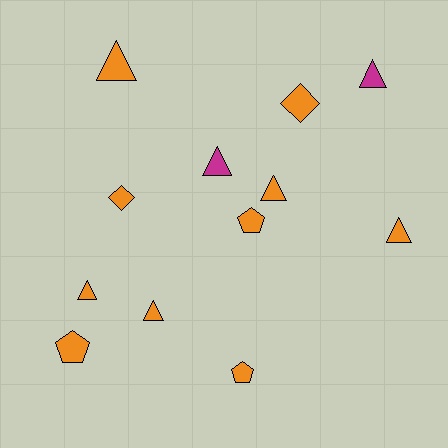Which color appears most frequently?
Orange, with 10 objects.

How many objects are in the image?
There are 12 objects.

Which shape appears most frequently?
Triangle, with 7 objects.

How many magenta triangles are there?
There are 2 magenta triangles.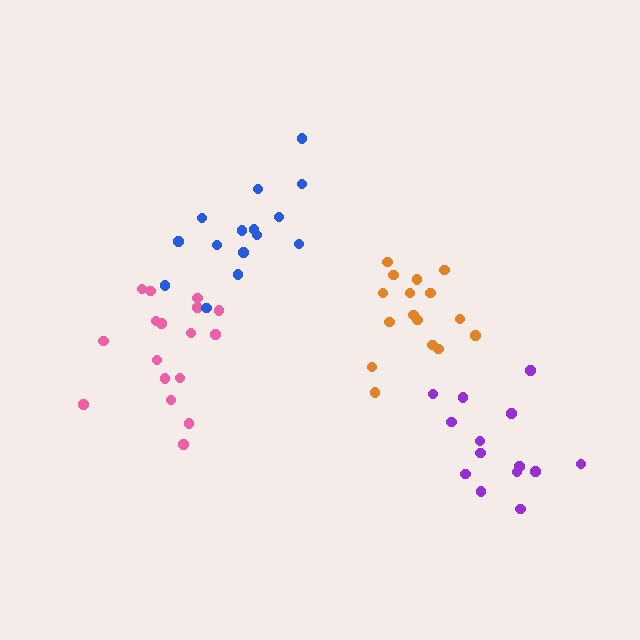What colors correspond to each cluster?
The clusters are colored: orange, purple, pink, blue.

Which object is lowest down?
The purple cluster is bottommost.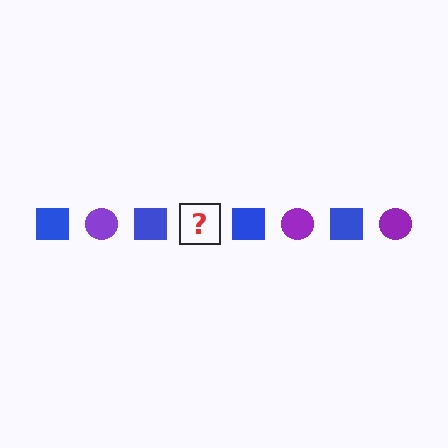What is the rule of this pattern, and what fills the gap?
The rule is that the pattern alternates between blue square and purple circle. The gap should be filled with a purple circle.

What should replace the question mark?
The question mark should be replaced with a purple circle.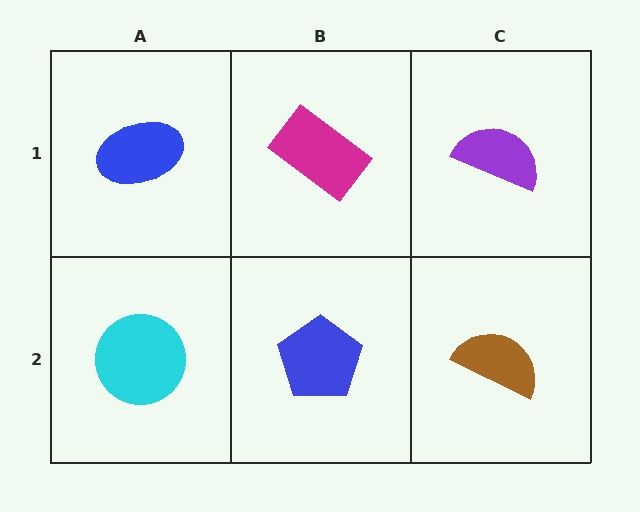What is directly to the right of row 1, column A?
A magenta rectangle.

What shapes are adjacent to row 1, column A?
A cyan circle (row 2, column A), a magenta rectangle (row 1, column B).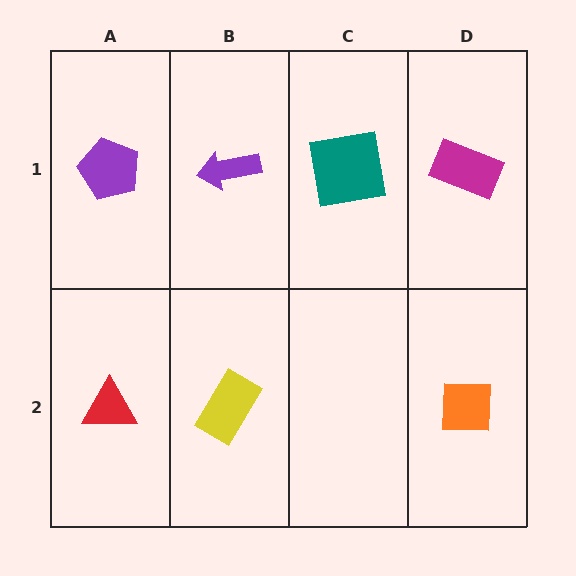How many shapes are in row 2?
3 shapes.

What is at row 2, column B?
A yellow rectangle.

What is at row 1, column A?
A purple pentagon.